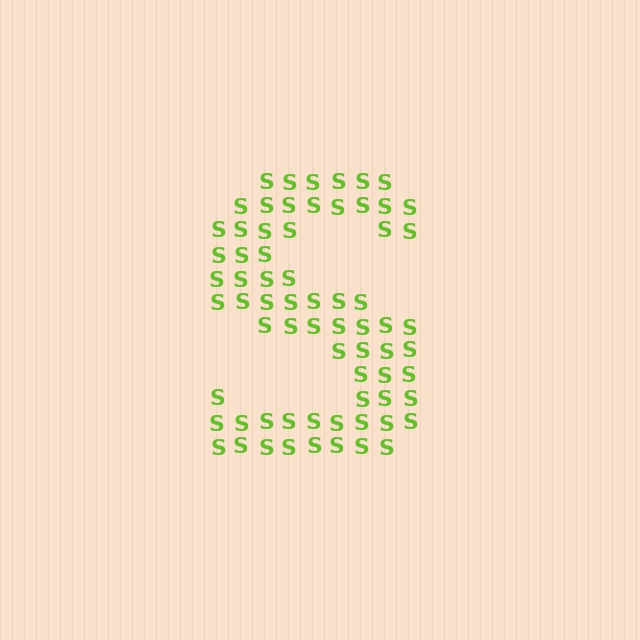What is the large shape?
The large shape is the letter S.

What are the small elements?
The small elements are letter S's.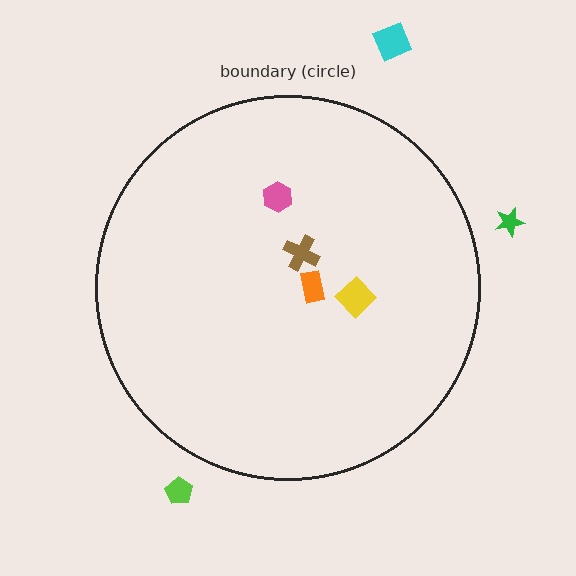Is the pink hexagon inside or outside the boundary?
Inside.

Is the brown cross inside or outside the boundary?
Inside.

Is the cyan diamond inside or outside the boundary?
Outside.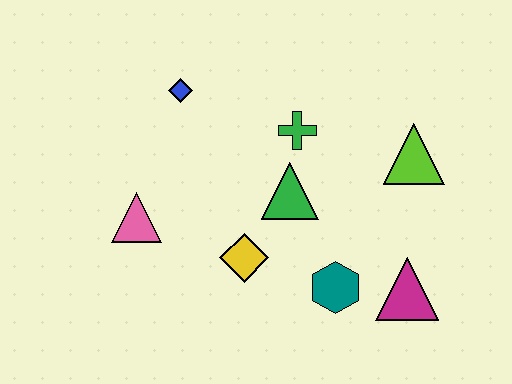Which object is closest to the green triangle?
The green cross is closest to the green triangle.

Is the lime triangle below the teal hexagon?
No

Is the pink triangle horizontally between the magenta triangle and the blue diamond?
No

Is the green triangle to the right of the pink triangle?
Yes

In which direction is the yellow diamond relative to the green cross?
The yellow diamond is below the green cross.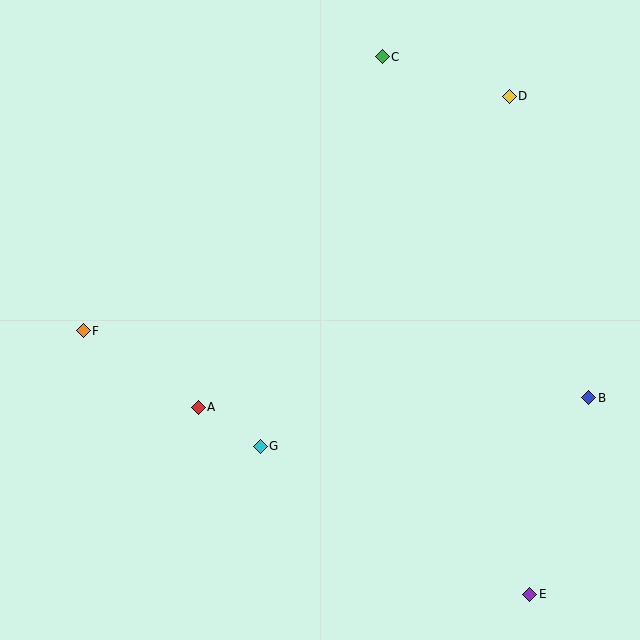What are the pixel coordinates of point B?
Point B is at (589, 398).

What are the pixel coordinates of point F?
Point F is at (83, 331).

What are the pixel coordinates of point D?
Point D is at (509, 97).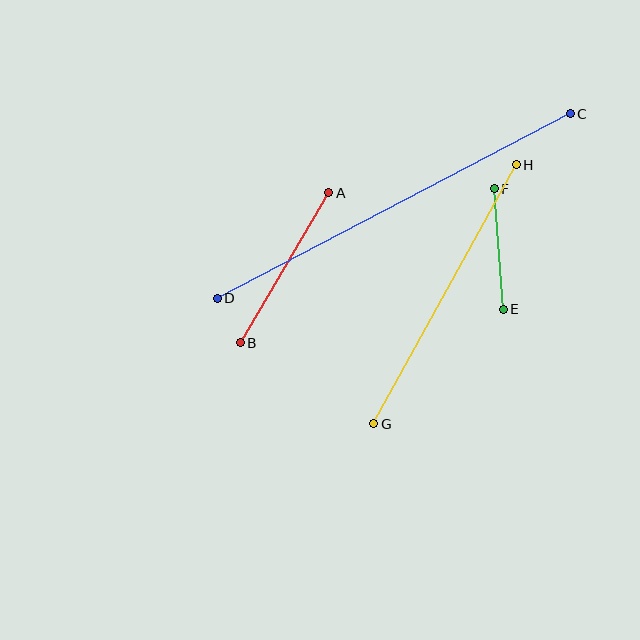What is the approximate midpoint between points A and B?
The midpoint is at approximately (284, 268) pixels.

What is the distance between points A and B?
The distance is approximately 174 pixels.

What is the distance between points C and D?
The distance is approximately 398 pixels.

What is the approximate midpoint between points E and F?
The midpoint is at approximately (499, 249) pixels.